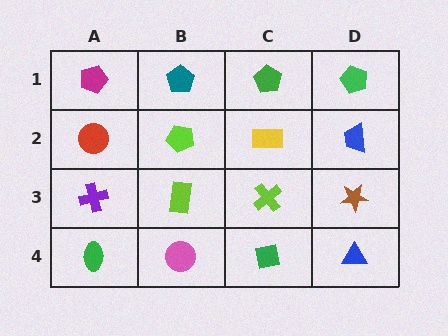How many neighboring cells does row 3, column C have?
4.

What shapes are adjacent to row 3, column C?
A yellow rectangle (row 2, column C), a green square (row 4, column C), a lime rectangle (row 3, column B), a brown star (row 3, column D).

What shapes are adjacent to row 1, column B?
A lime pentagon (row 2, column B), a magenta pentagon (row 1, column A), a green pentagon (row 1, column C).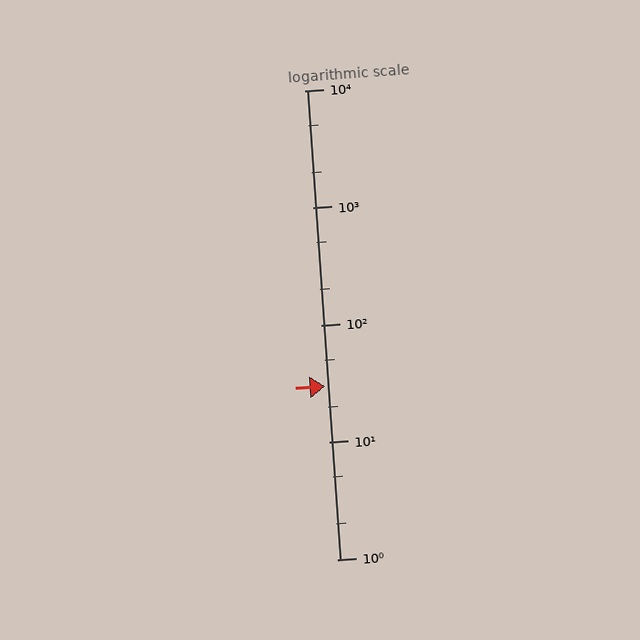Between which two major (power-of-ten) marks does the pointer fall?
The pointer is between 10 and 100.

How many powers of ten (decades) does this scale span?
The scale spans 4 decades, from 1 to 10000.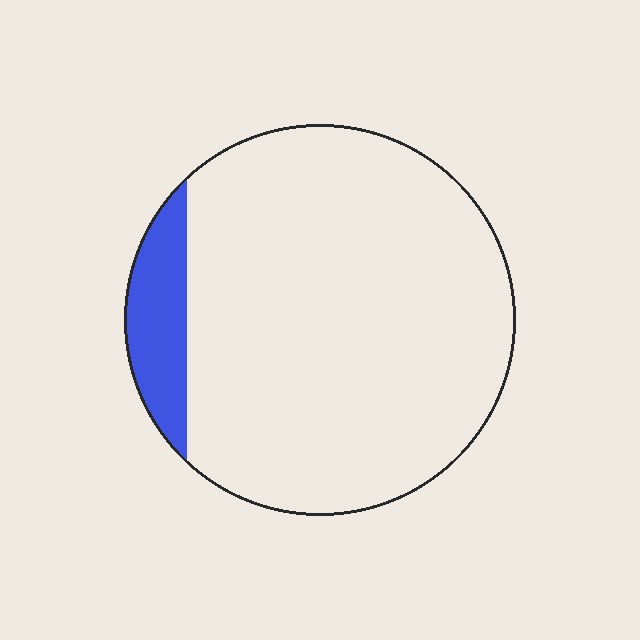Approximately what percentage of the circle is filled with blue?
Approximately 10%.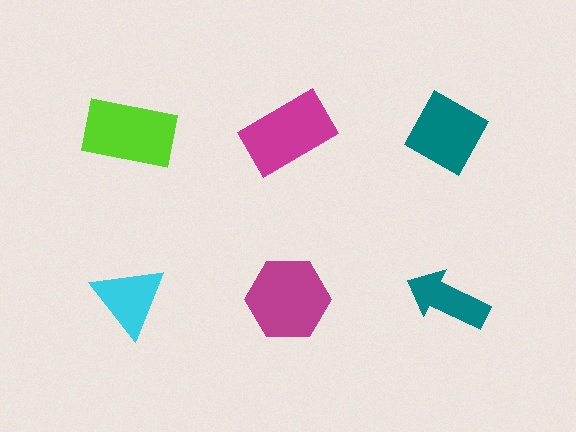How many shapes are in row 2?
3 shapes.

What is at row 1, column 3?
A teal diamond.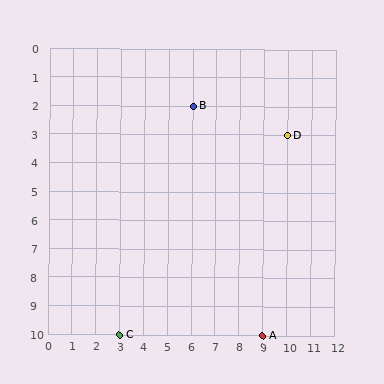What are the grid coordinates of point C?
Point C is at grid coordinates (3, 10).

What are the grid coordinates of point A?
Point A is at grid coordinates (9, 10).